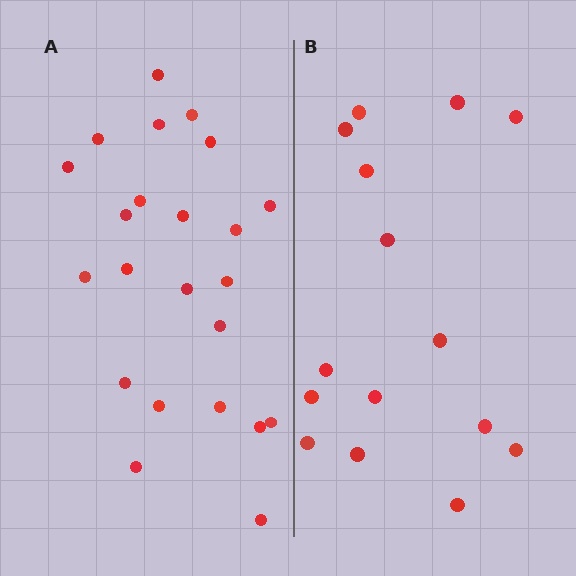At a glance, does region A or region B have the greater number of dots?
Region A (the left region) has more dots.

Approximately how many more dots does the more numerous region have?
Region A has roughly 8 or so more dots than region B.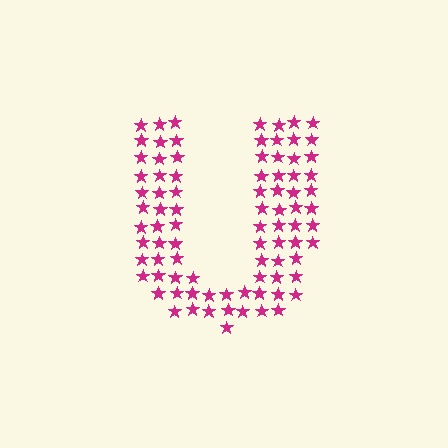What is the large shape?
The large shape is the letter U.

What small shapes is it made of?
It is made of small stars.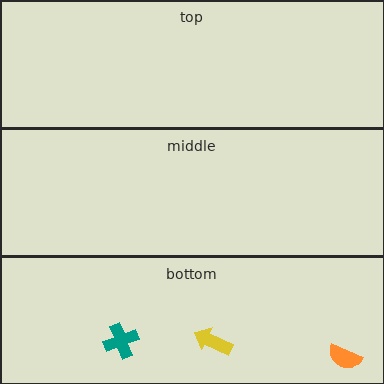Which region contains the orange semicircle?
The bottom region.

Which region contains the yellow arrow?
The bottom region.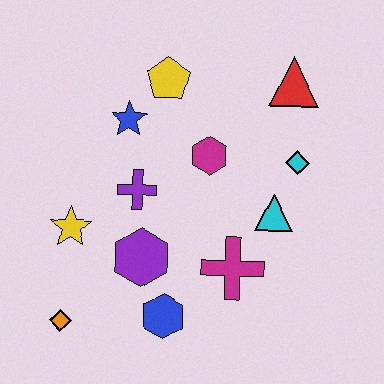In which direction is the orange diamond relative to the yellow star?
The orange diamond is below the yellow star.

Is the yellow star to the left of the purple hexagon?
Yes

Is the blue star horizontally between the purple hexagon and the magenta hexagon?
No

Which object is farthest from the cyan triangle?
The orange diamond is farthest from the cyan triangle.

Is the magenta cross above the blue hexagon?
Yes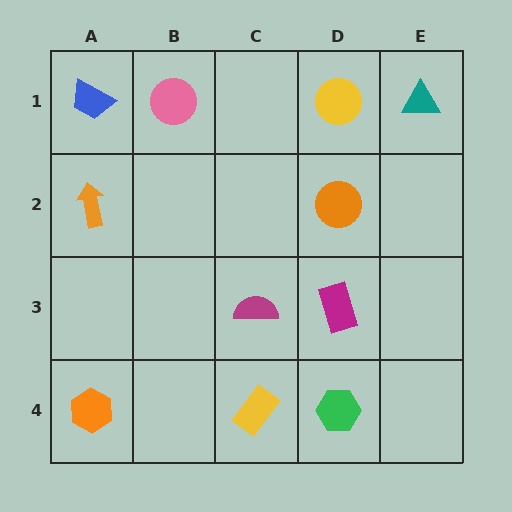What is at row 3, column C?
A magenta semicircle.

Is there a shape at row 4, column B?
No, that cell is empty.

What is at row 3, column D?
A magenta rectangle.